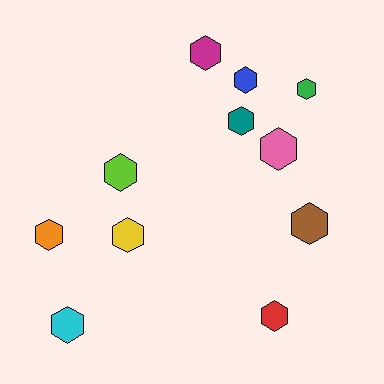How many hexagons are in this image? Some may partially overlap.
There are 11 hexagons.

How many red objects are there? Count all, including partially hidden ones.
There is 1 red object.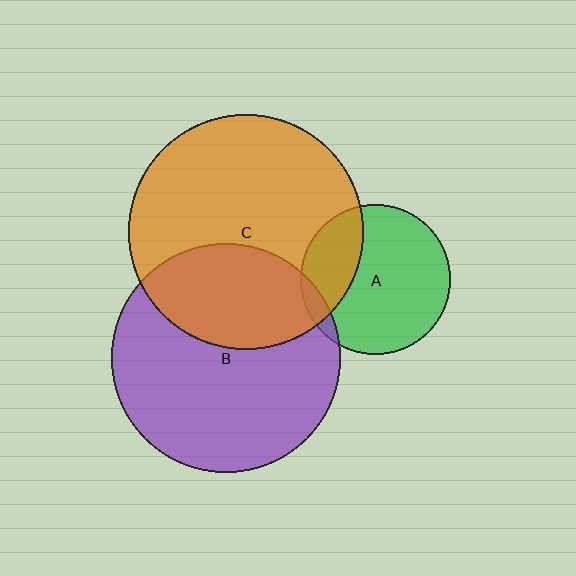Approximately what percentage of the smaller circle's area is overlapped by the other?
Approximately 35%.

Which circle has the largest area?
Circle C (orange).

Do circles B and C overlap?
Yes.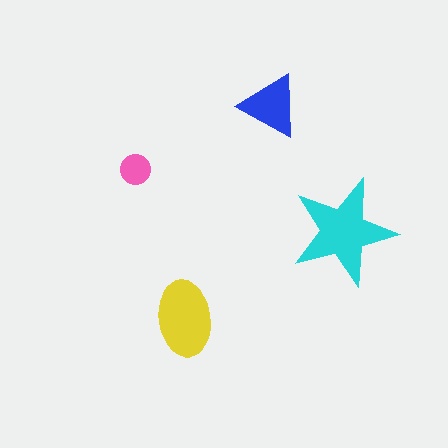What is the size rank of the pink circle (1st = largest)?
4th.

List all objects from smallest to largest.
The pink circle, the blue triangle, the yellow ellipse, the cyan star.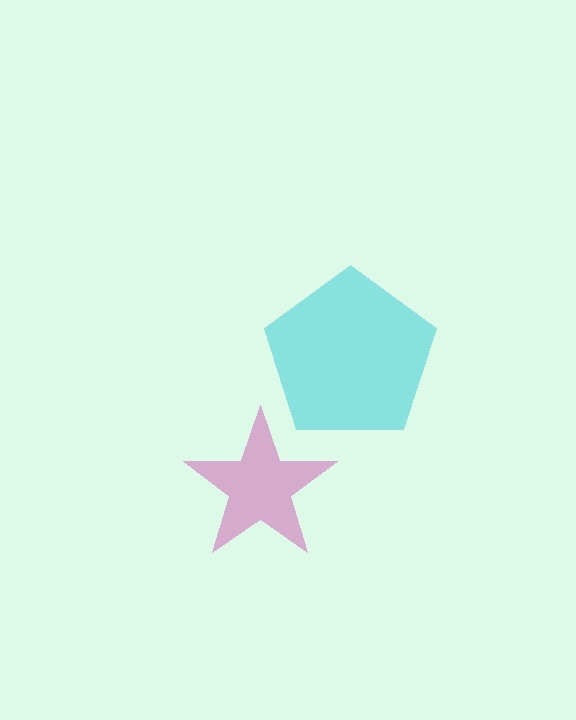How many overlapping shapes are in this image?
There are 2 overlapping shapes in the image.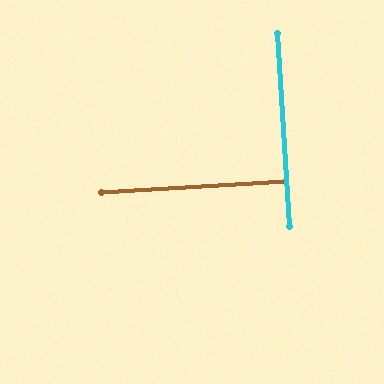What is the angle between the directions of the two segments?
Approximately 90 degrees.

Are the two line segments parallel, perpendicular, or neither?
Perpendicular — they meet at approximately 90°.